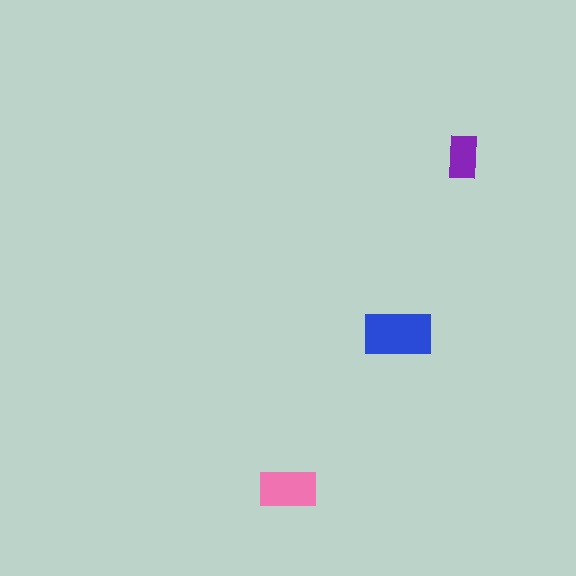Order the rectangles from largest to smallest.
the blue one, the pink one, the purple one.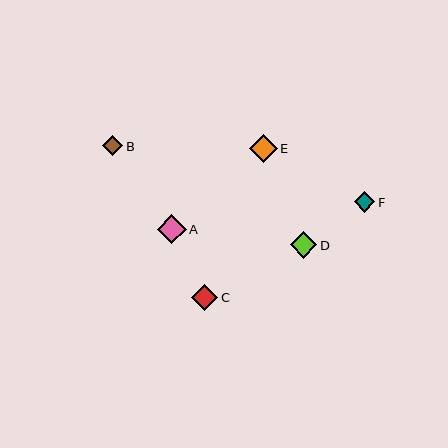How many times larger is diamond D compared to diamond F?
Diamond D is approximately 1.3 times the size of diamond F.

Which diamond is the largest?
Diamond A is the largest with a size of approximately 29 pixels.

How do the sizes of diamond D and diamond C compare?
Diamond D and diamond C are approximately the same size.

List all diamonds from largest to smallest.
From largest to smallest: A, E, D, C, B, F.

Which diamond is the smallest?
Diamond F is the smallest with a size of approximately 20 pixels.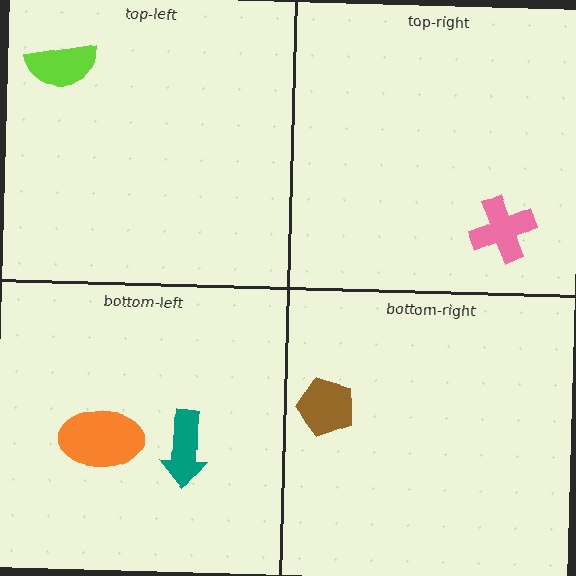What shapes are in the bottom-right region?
The brown pentagon.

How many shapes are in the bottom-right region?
1.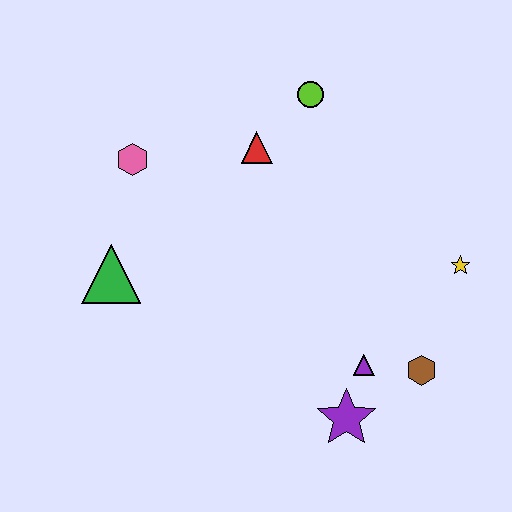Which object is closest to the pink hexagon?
The green triangle is closest to the pink hexagon.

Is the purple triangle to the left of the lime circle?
No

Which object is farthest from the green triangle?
The yellow star is farthest from the green triangle.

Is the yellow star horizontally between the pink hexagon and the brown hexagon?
No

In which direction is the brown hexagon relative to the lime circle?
The brown hexagon is below the lime circle.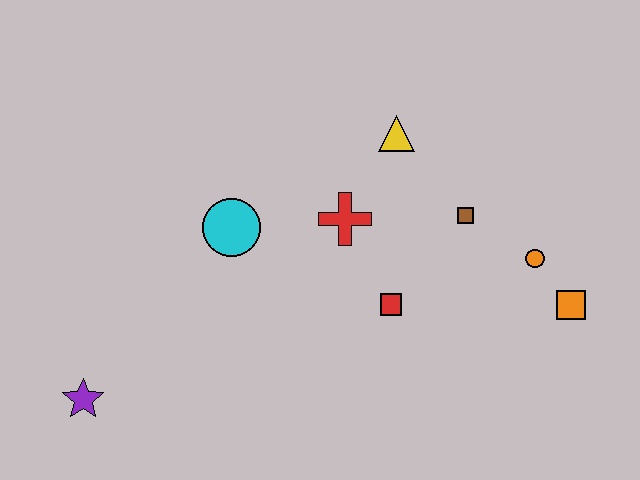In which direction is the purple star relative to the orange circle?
The purple star is to the left of the orange circle.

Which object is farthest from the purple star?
The orange square is farthest from the purple star.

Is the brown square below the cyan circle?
No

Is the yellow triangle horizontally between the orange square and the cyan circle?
Yes